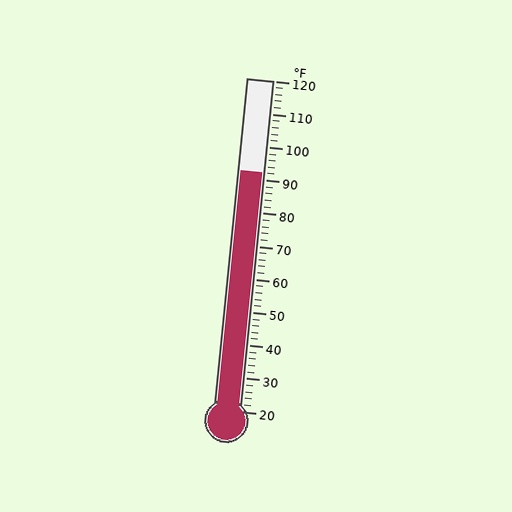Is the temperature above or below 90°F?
The temperature is above 90°F.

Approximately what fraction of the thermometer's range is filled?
The thermometer is filled to approximately 70% of its range.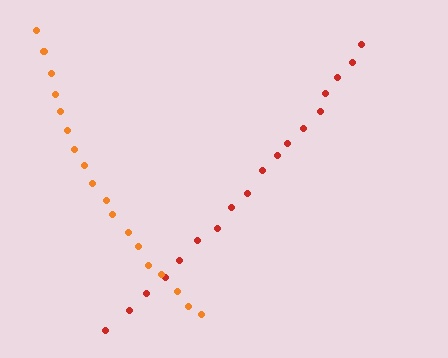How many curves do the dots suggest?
There are 2 distinct paths.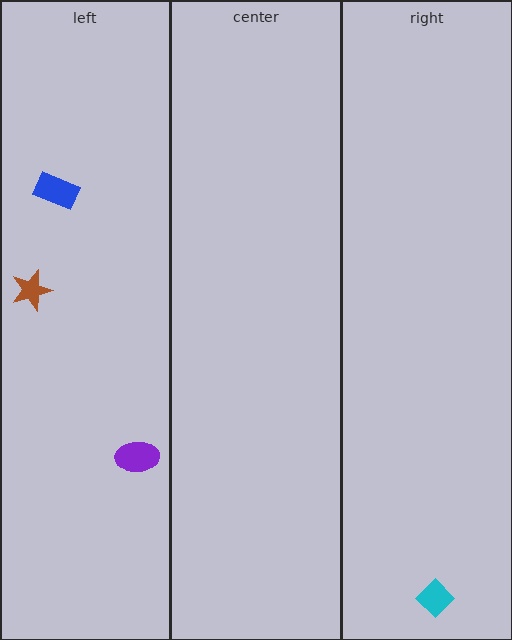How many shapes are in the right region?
1.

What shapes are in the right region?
The cyan diamond.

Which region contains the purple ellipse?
The left region.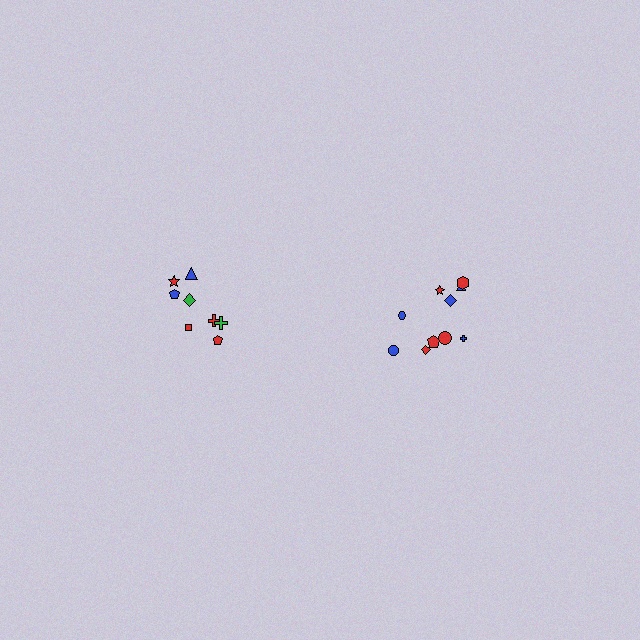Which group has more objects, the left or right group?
The right group.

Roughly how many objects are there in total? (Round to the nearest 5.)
Roughly 20 objects in total.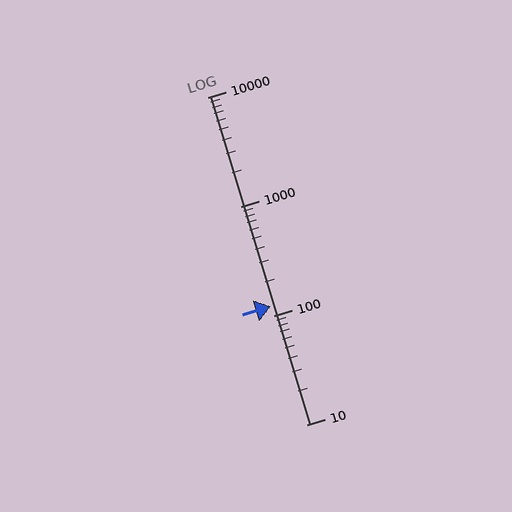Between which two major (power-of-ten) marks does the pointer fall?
The pointer is between 100 and 1000.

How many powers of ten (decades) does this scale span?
The scale spans 3 decades, from 10 to 10000.